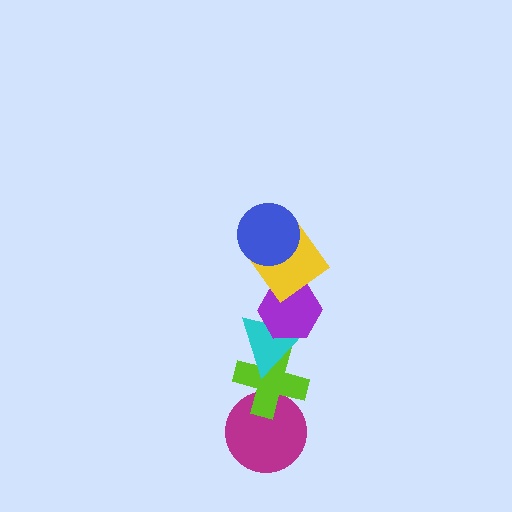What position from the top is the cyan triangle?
The cyan triangle is 4th from the top.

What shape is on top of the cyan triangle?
The purple hexagon is on top of the cyan triangle.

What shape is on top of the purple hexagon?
The yellow diamond is on top of the purple hexagon.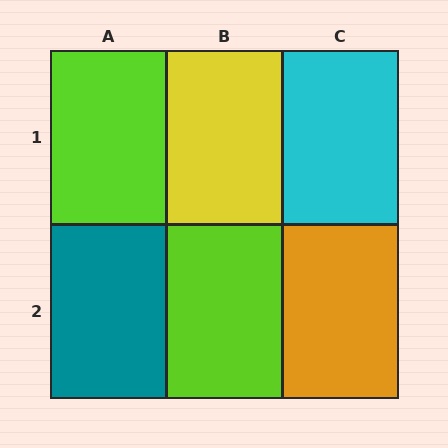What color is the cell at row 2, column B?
Lime.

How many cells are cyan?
1 cell is cyan.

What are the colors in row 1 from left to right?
Lime, yellow, cyan.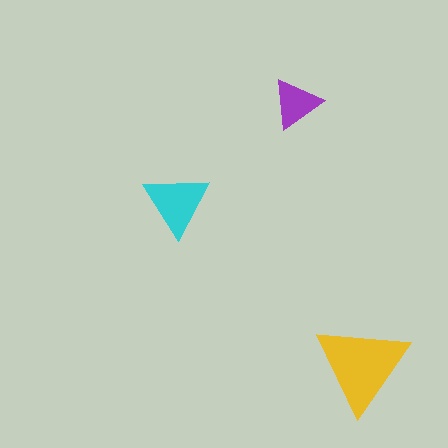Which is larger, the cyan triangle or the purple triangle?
The cyan one.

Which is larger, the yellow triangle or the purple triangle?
The yellow one.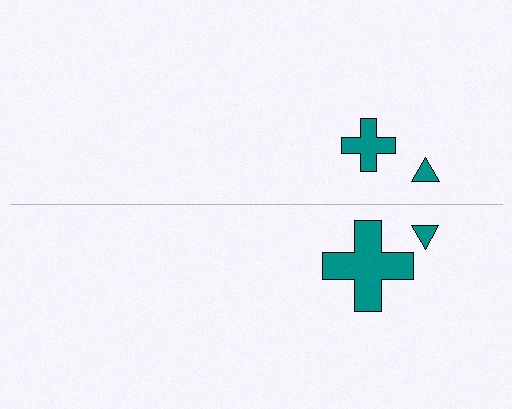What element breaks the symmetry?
The teal cross on the bottom side has a different size than its mirror counterpart.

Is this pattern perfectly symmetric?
No, the pattern is not perfectly symmetric. The teal cross on the bottom side has a different size than its mirror counterpart.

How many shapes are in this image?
There are 4 shapes in this image.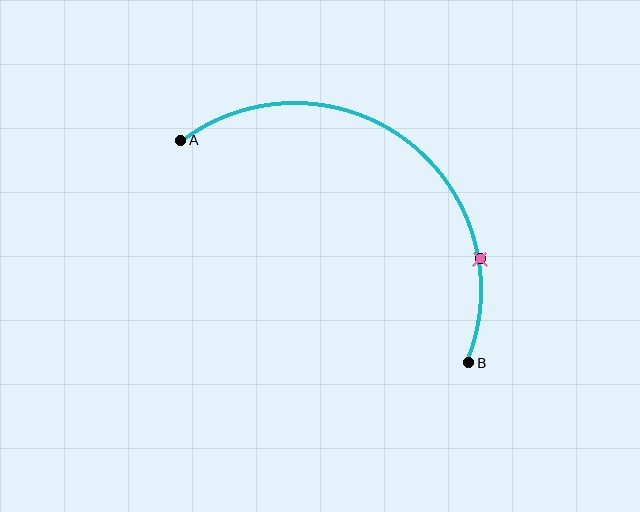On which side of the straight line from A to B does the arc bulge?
The arc bulges above and to the right of the straight line connecting A and B.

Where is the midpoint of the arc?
The arc midpoint is the point on the curve farthest from the straight line joining A and B. It sits above and to the right of that line.